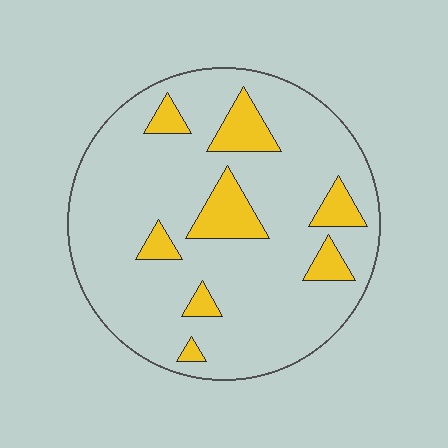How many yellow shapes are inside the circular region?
8.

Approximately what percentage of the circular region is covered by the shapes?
Approximately 15%.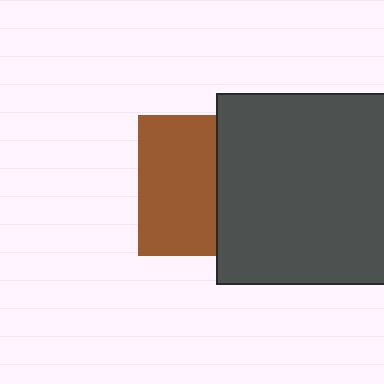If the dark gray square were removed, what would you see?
You would see the complete brown square.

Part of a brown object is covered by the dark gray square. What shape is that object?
It is a square.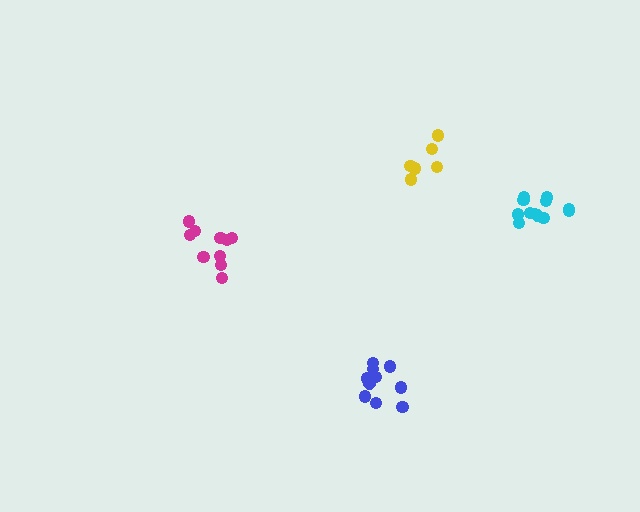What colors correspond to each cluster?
The clusters are colored: blue, yellow, magenta, cyan.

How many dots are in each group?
Group 1: 10 dots, Group 2: 7 dots, Group 3: 10 dots, Group 4: 12 dots (39 total).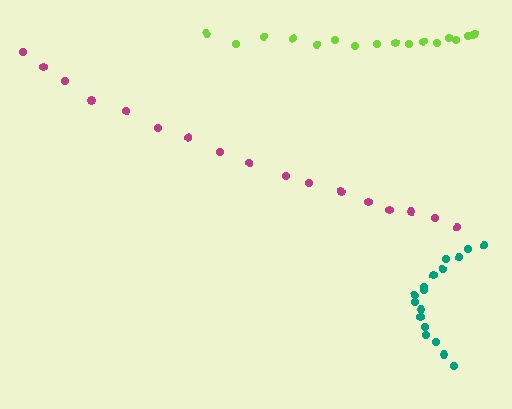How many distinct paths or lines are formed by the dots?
There are 3 distinct paths.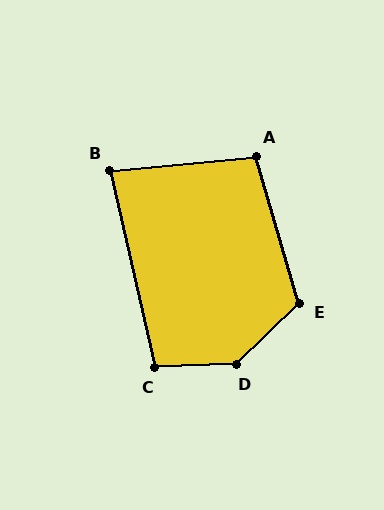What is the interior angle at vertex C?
Approximately 101 degrees (obtuse).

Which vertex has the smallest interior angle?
B, at approximately 83 degrees.